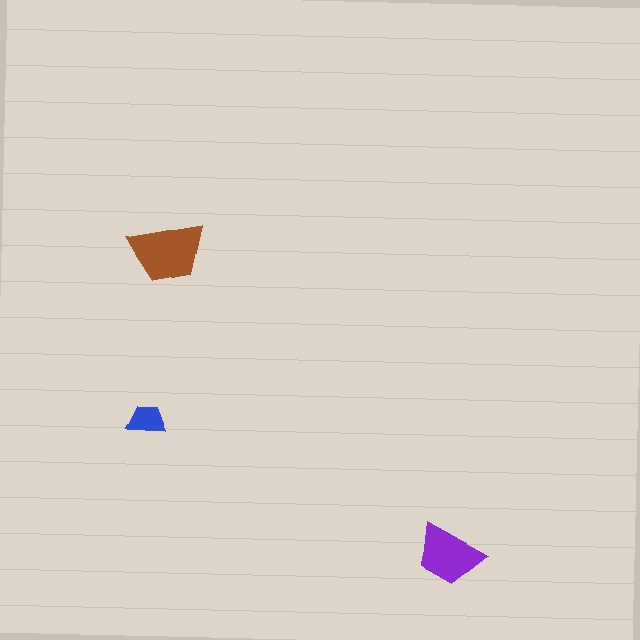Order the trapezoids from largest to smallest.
the brown one, the purple one, the blue one.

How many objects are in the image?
There are 3 objects in the image.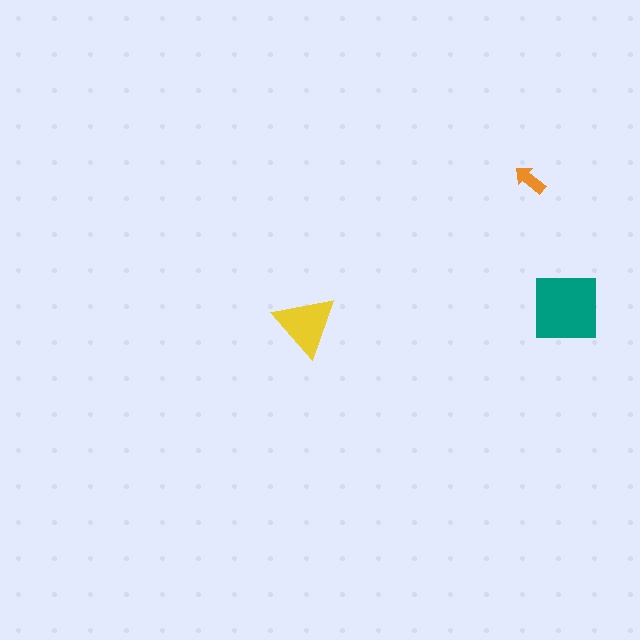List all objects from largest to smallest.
The teal square, the yellow triangle, the orange arrow.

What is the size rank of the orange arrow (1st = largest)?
3rd.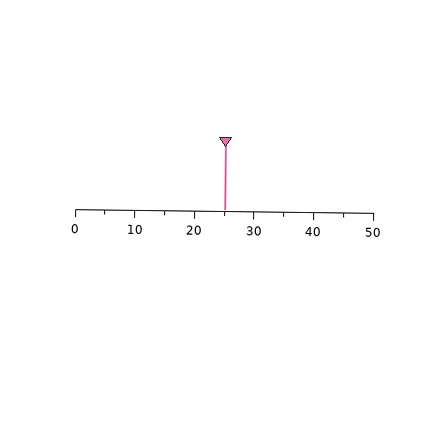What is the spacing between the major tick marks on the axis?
The major ticks are spaced 10 apart.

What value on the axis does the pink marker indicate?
The marker indicates approximately 25.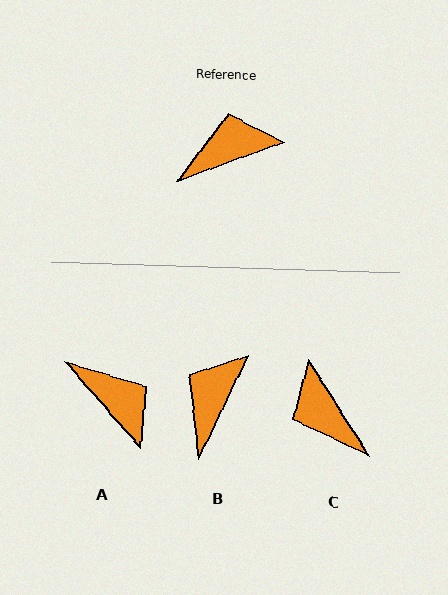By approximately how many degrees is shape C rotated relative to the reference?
Approximately 102 degrees counter-clockwise.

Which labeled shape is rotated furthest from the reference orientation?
C, about 102 degrees away.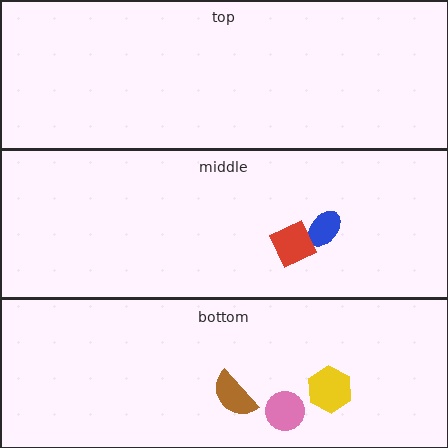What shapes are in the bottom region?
The pink circle, the yellow hexagon, the brown semicircle.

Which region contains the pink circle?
The bottom region.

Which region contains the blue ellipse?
The middle region.